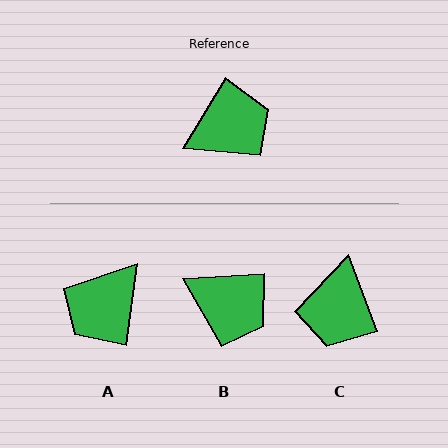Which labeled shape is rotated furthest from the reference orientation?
A, about 156 degrees away.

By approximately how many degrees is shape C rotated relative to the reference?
Approximately 128 degrees clockwise.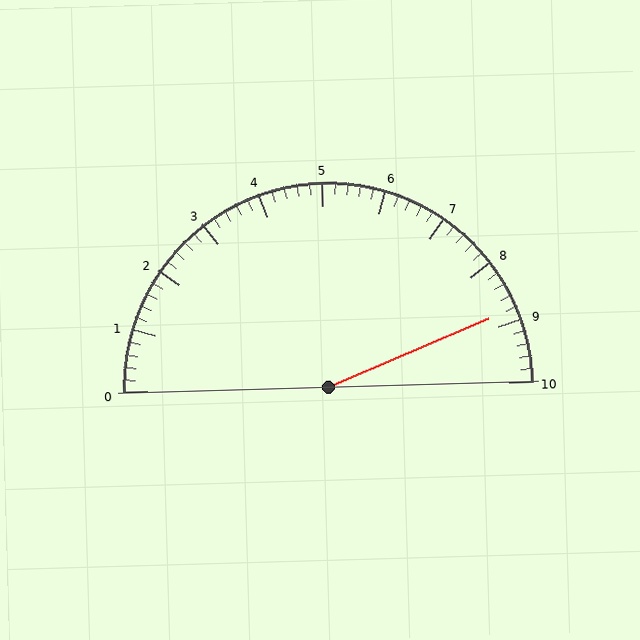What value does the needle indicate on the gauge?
The needle indicates approximately 8.8.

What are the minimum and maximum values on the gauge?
The gauge ranges from 0 to 10.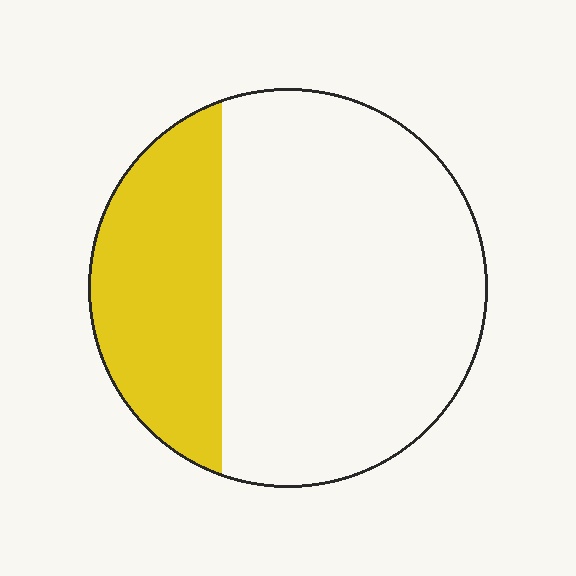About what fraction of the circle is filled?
About one third (1/3).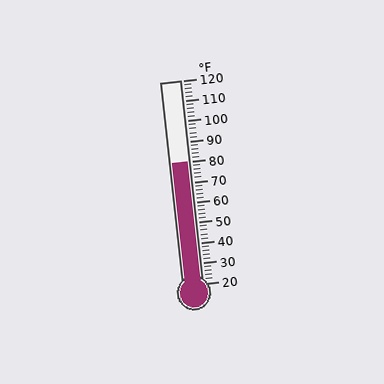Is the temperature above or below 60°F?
The temperature is above 60°F.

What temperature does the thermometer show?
The thermometer shows approximately 80°F.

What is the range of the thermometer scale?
The thermometer scale ranges from 20°F to 120°F.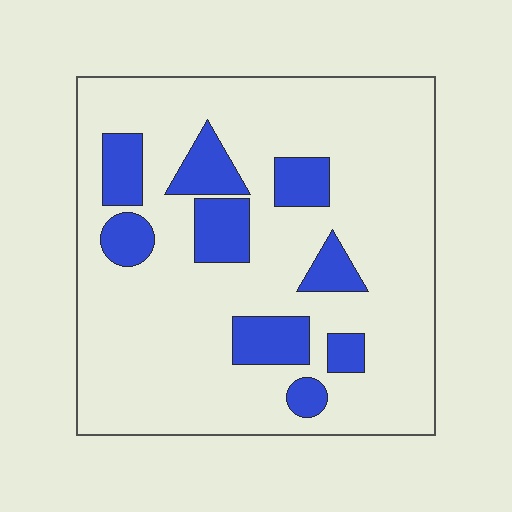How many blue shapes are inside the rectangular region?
9.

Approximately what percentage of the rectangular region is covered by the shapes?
Approximately 20%.